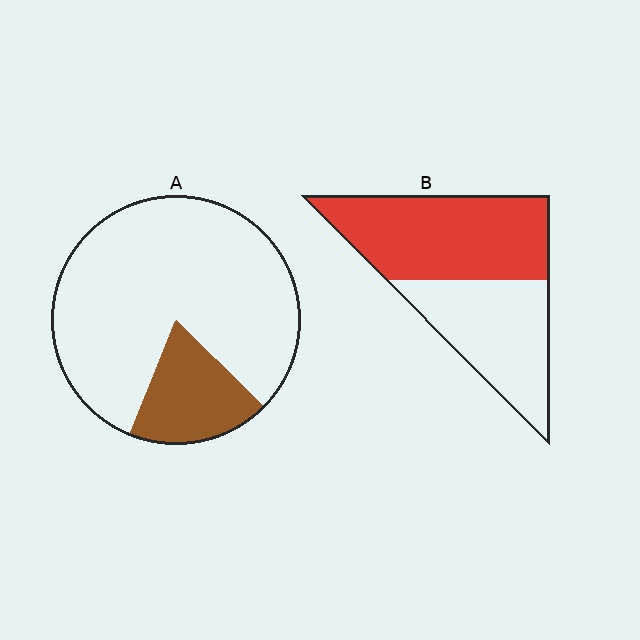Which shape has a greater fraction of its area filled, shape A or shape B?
Shape B.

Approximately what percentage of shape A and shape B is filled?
A is approximately 20% and B is approximately 55%.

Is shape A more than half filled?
No.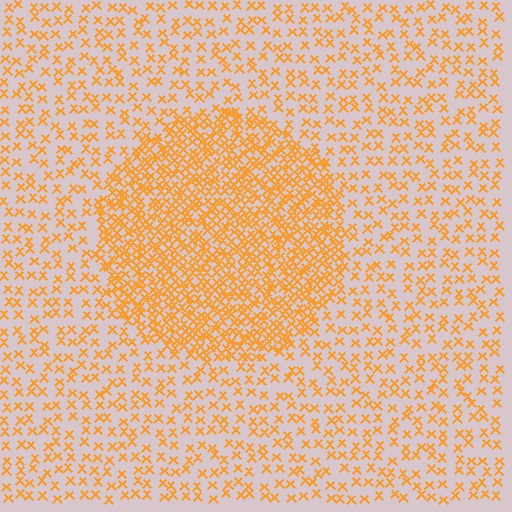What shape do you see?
I see a circle.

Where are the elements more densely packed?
The elements are more densely packed inside the circle boundary.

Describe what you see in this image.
The image contains small orange elements arranged at two different densities. A circle-shaped region is visible where the elements are more densely packed than the surrounding area.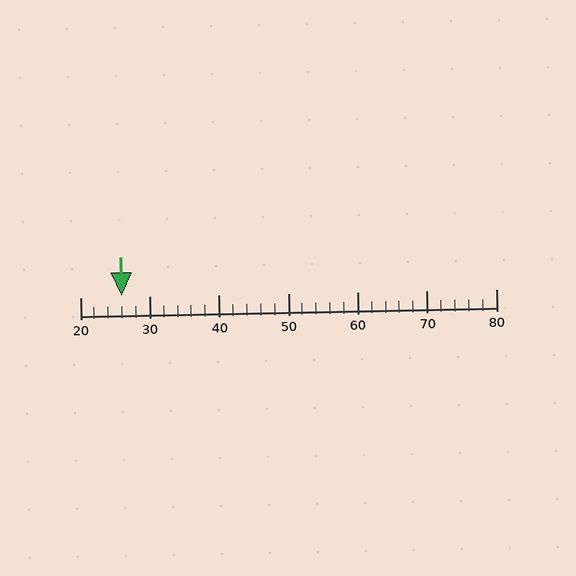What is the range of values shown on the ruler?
The ruler shows values from 20 to 80.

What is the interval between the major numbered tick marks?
The major tick marks are spaced 10 units apart.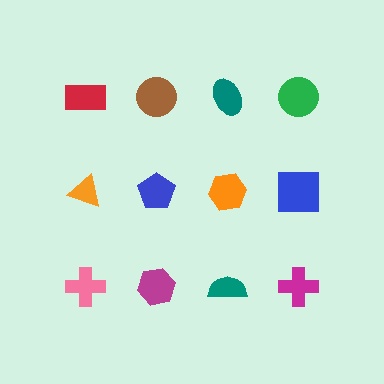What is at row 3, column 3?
A teal semicircle.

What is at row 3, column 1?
A pink cross.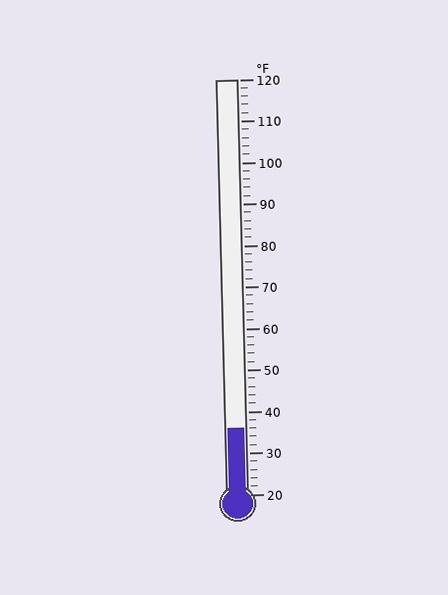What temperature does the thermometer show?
The thermometer shows approximately 36°F.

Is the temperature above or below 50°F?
The temperature is below 50°F.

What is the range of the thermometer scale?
The thermometer scale ranges from 20°F to 120°F.